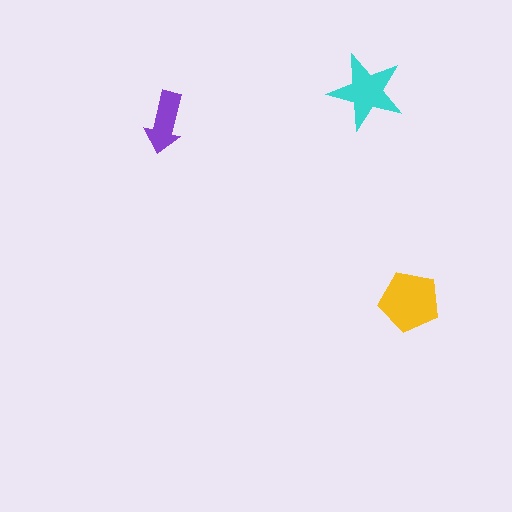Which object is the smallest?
The purple arrow.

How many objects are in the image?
There are 3 objects in the image.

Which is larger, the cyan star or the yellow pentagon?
The yellow pentagon.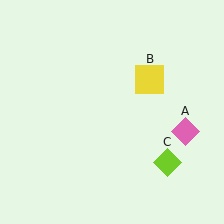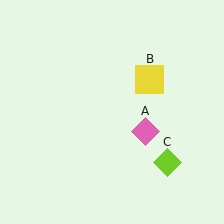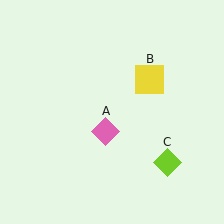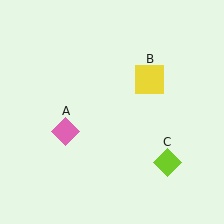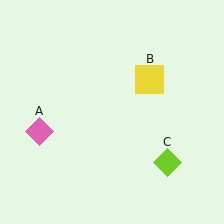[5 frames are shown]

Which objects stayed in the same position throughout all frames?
Yellow square (object B) and lime diamond (object C) remained stationary.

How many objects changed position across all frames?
1 object changed position: pink diamond (object A).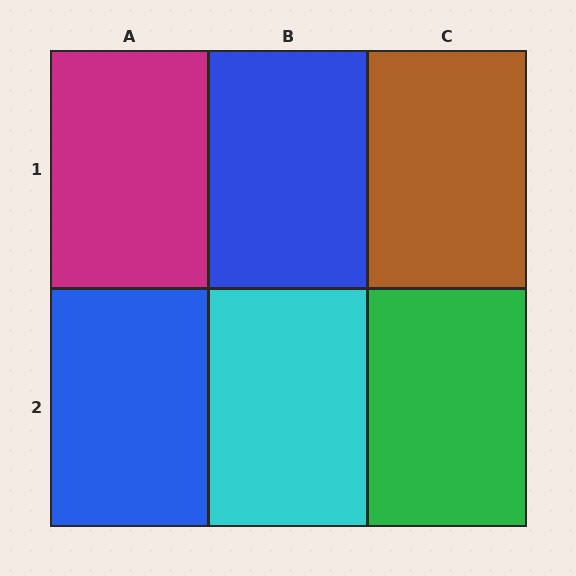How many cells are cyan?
1 cell is cyan.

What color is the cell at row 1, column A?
Magenta.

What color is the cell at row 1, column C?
Brown.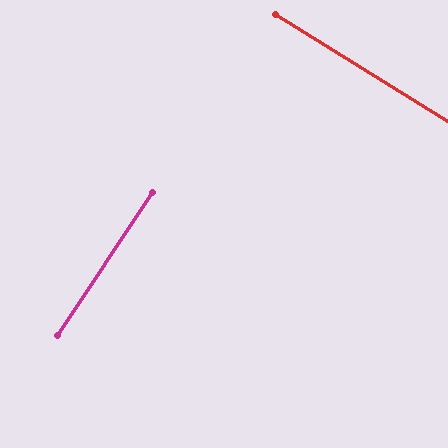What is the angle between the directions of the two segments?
Approximately 88 degrees.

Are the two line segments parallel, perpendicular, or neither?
Perpendicular — they meet at approximately 88°.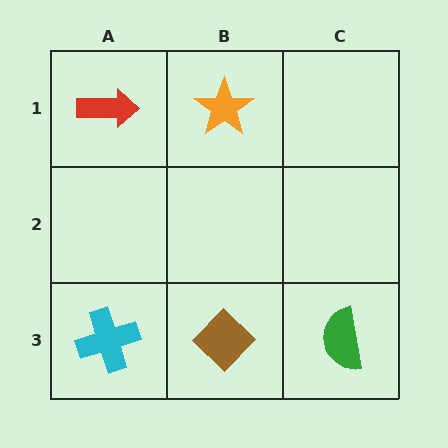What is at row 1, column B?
An orange star.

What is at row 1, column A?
A red arrow.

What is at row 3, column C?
A green semicircle.